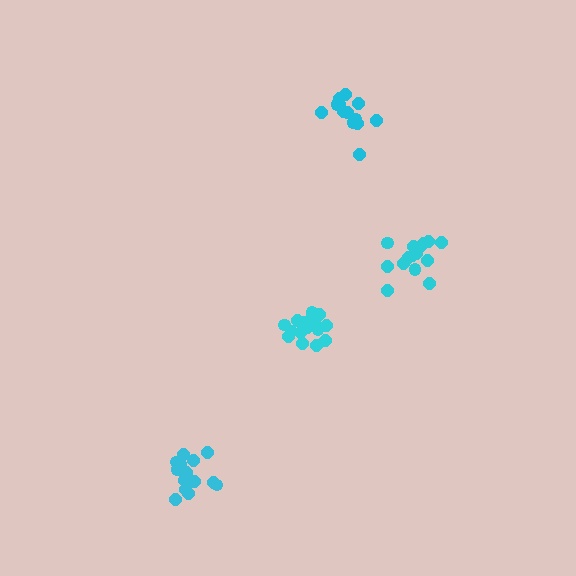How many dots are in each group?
Group 1: 16 dots, Group 2: 17 dots, Group 3: 13 dots, Group 4: 15 dots (61 total).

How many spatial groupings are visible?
There are 4 spatial groupings.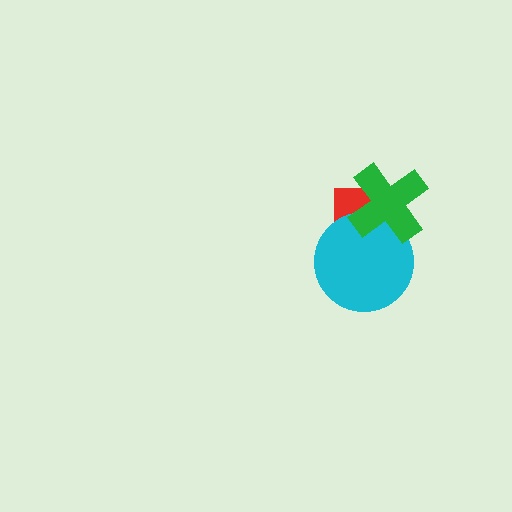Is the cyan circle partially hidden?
Yes, it is partially covered by another shape.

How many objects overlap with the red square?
2 objects overlap with the red square.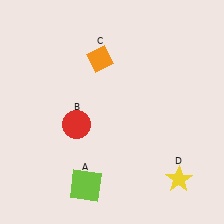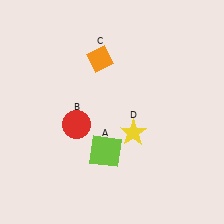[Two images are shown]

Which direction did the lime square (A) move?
The lime square (A) moved up.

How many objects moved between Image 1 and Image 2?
2 objects moved between the two images.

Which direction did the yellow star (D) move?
The yellow star (D) moved up.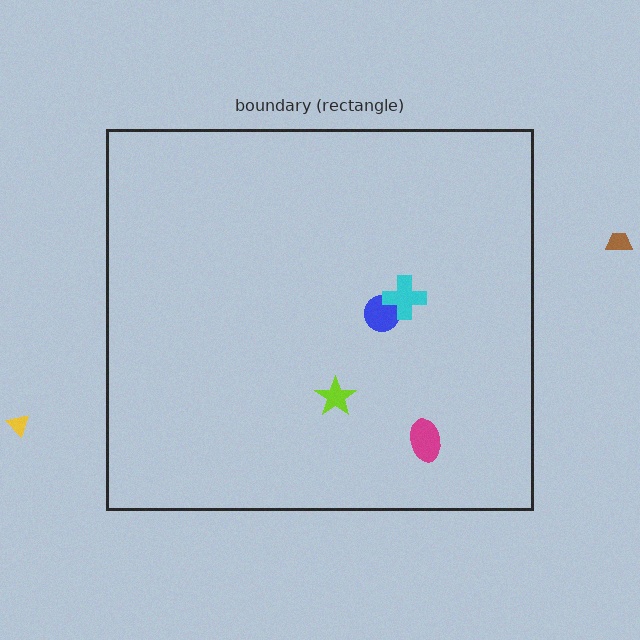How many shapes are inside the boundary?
4 inside, 2 outside.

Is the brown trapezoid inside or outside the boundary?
Outside.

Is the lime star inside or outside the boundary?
Inside.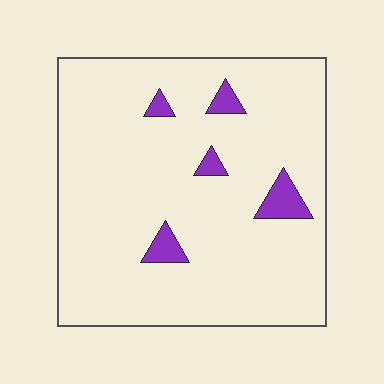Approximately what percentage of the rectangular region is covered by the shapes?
Approximately 5%.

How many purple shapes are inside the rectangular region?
5.